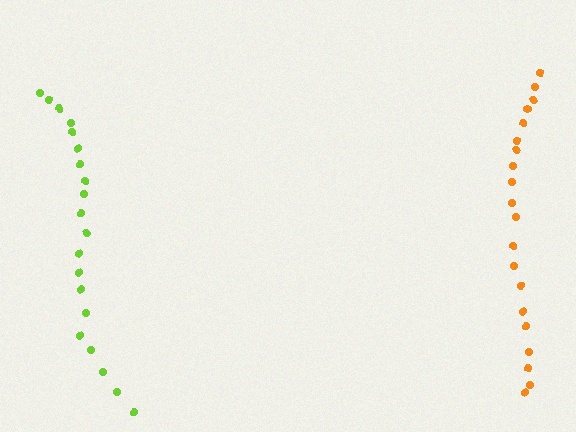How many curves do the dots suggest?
There are 2 distinct paths.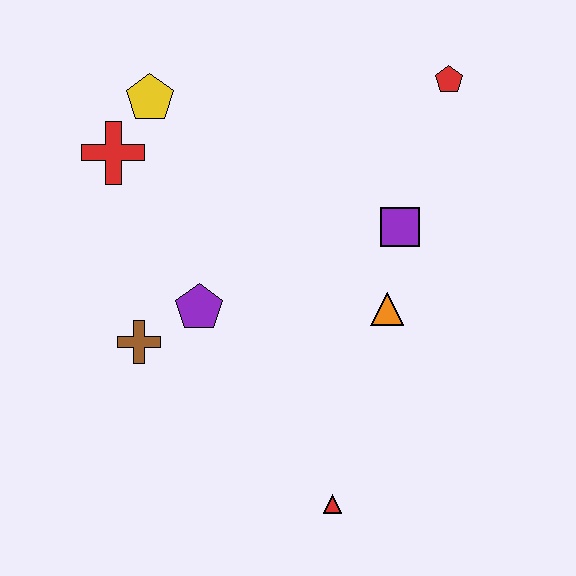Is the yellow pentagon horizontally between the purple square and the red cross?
Yes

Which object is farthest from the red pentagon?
The red triangle is farthest from the red pentagon.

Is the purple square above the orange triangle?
Yes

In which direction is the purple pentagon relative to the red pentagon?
The purple pentagon is to the left of the red pentagon.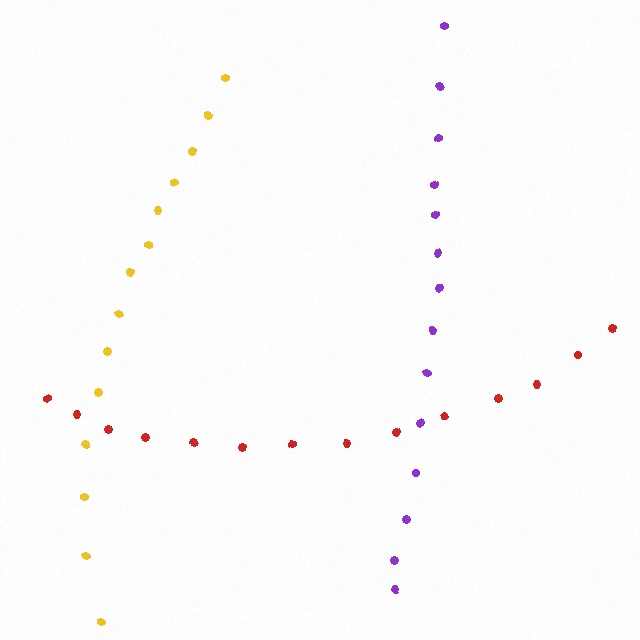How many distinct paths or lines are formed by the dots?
There are 3 distinct paths.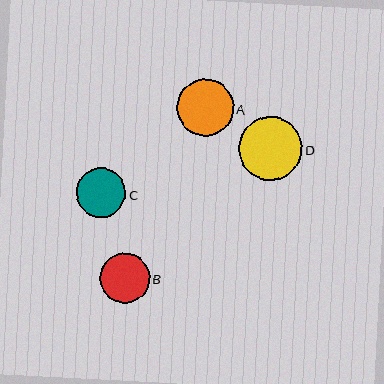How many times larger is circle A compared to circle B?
Circle A is approximately 1.1 times the size of circle B.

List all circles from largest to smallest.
From largest to smallest: D, A, B, C.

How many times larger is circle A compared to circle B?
Circle A is approximately 1.1 times the size of circle B.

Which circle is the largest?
Circle D is the largest with a size of approximately 63 pixels.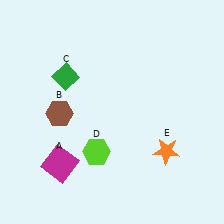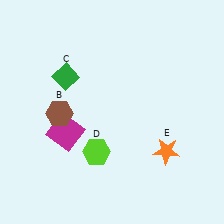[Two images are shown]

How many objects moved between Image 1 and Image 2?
1 object moved between the two images.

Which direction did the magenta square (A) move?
The magenta square (A) moved up.